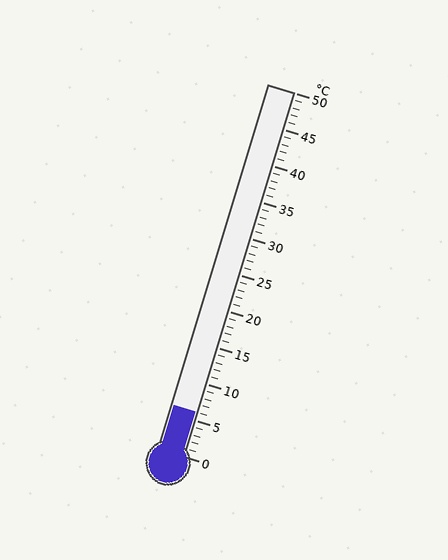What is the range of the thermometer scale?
The thermometer scale ranges from 0°C to 50°C.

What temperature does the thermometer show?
The thermometer shows approximately 6°C.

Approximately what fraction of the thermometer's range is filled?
The thermometer is filled to approximately 10% of its range.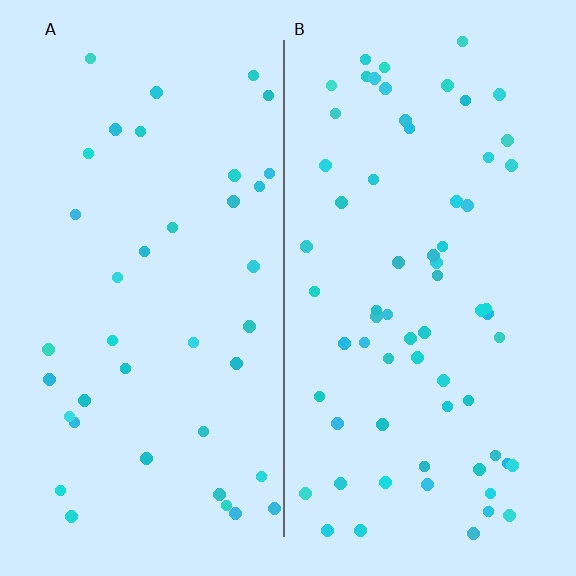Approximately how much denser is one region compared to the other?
Approximately 1.7× — region B over region A.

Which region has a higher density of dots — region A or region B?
B (the right).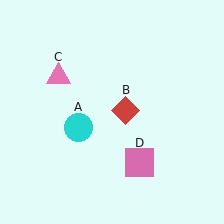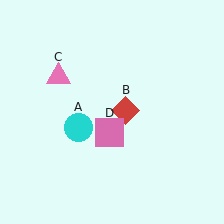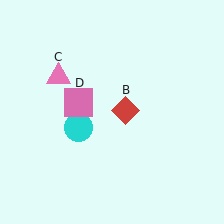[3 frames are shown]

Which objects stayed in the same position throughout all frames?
Cyan circle (object A) and red diamond (object B) and pink triangle (object C) remained stationary.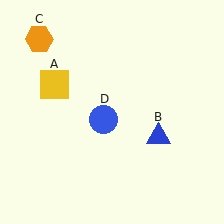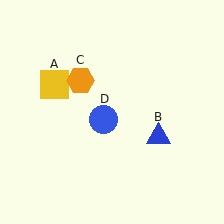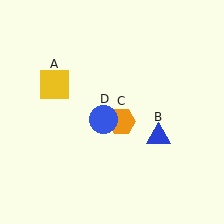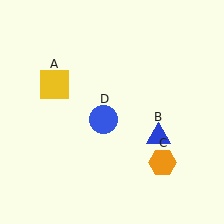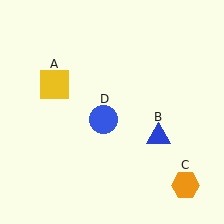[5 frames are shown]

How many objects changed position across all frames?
1 object changed position: orange hexagon (object C).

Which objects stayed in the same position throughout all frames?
Yellow square (object A) and blue triangle (object B) and blue circle (object D) remained stationary.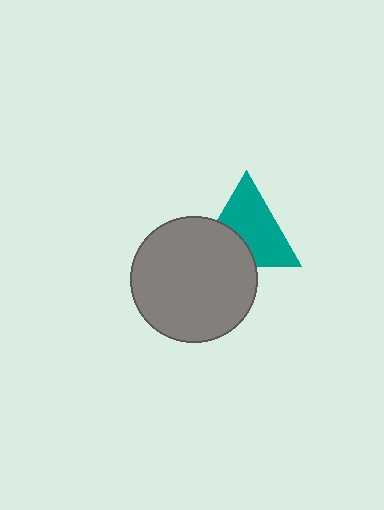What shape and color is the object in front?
The object in front is a gray circle.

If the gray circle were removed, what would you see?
You would see the complete teal triangle.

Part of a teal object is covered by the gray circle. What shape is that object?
It is a triangle.